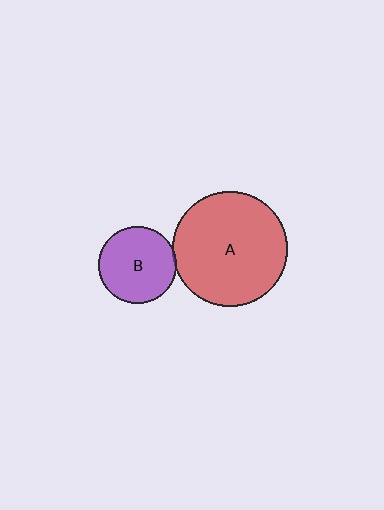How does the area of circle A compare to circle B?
Approximately 2.2 times.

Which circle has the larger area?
Circle A (red).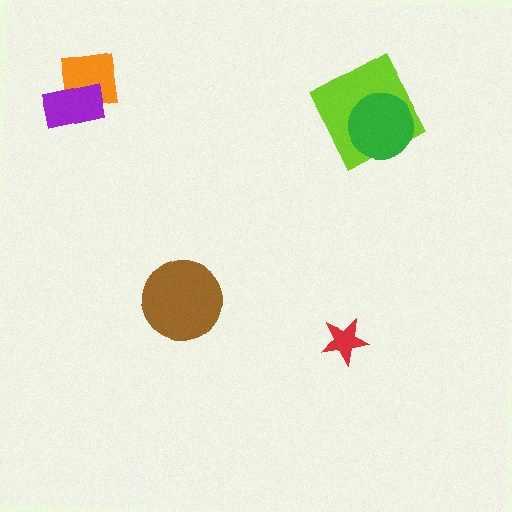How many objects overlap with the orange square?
1 object overlaps with the orange square.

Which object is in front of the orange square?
The purple rectangle is in front of the orange square.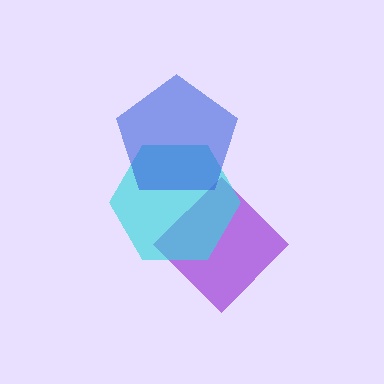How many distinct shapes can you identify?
There are 3 distinct shapes: a purple diamond, a cyan hexagon, a blue pentagon.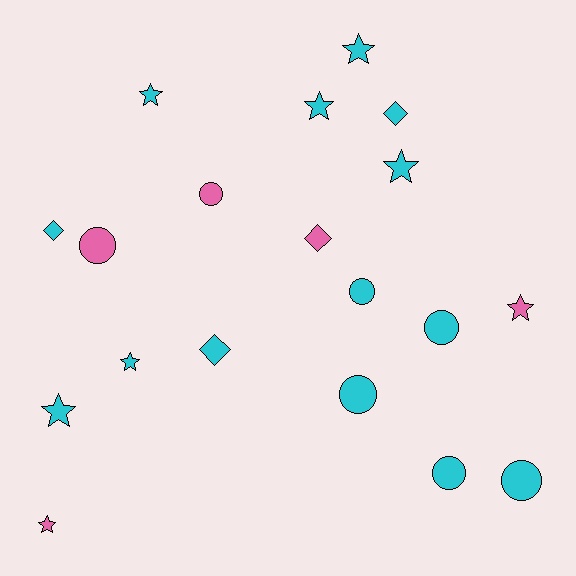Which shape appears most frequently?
Star, with 8 objects.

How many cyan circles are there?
There are 5 cyan circles.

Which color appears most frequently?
Cyan, with 14 objects.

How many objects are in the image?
There are 19 objects.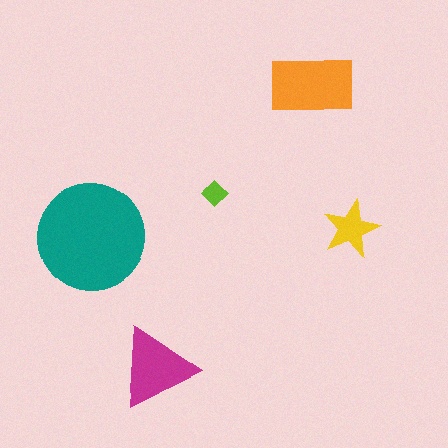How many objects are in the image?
There are 5 objects in the image.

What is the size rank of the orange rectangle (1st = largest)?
2nd.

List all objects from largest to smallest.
The teal circle, the orange rectangle, the magenta triangle, the yellow star, the lime diamond.